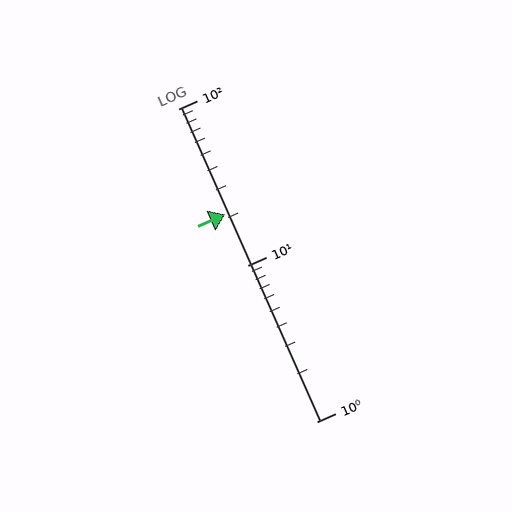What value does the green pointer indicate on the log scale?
The pointer indicates approximately 21.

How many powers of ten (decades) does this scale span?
The scale spans 2 decades, from 1 to 100.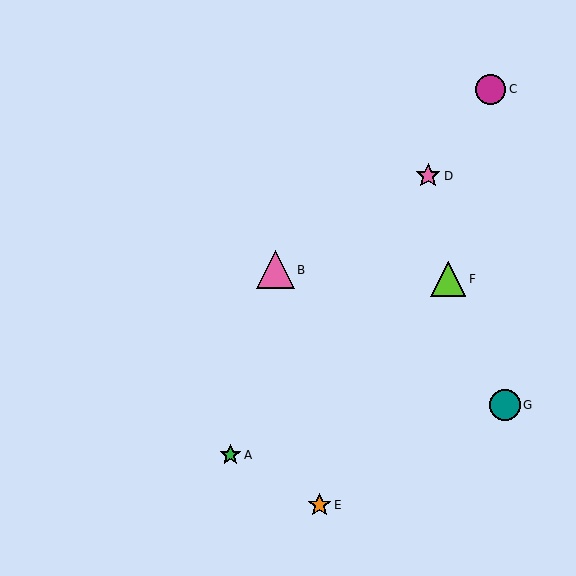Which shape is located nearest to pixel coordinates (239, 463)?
The green star (labeled A) at (230, 455) is nearest to that location.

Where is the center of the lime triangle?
The center of the lime triangle is at (448, 279).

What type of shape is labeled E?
Shape E is an orange star.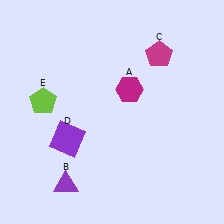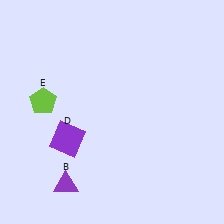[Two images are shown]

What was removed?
The magenta hexagon (A), the magenta pentagon (C) were removed in Image 2.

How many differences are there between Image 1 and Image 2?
There are 2 differences between the two images.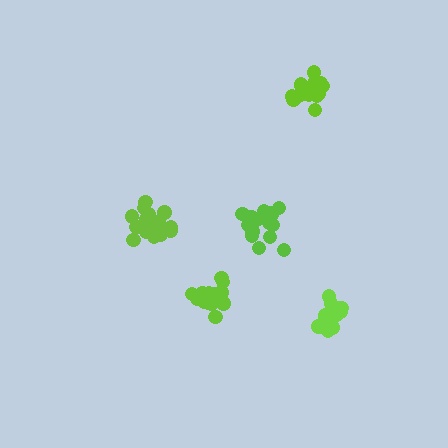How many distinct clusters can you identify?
There are 5 distinct clusters.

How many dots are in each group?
Group 1: 17 dots, Group 2: 16 dots, Group 3: 21 dots, Group 4: 20 dots, Group 5: 18 dots (92 total).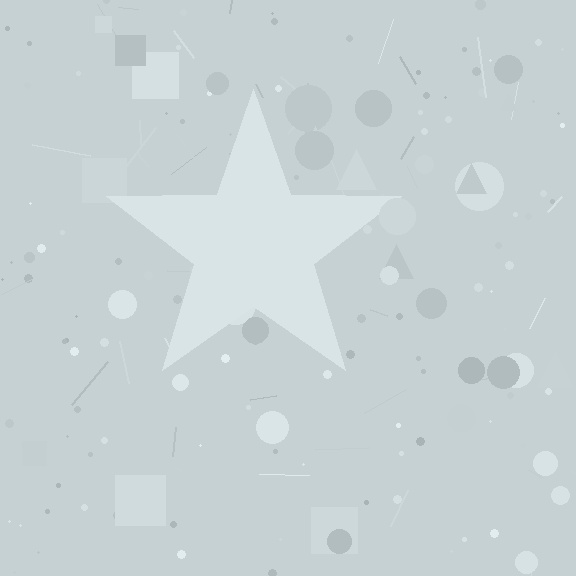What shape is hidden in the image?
A star is hidden in the image.